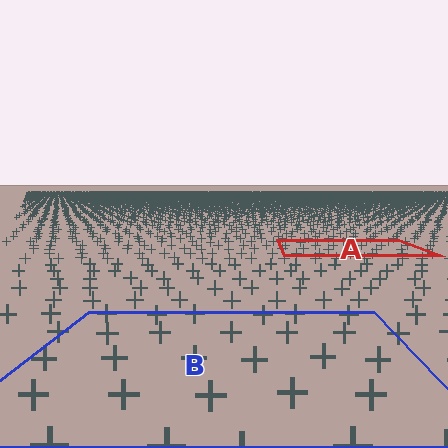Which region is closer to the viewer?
Region B is closer. The texture elements there are larger and more spread out.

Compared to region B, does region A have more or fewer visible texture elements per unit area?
Region A has more texture elements per unit area — they are packed more densely because it is farther away.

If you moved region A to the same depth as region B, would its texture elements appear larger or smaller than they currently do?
They would appear larger. At a closer depth, the same texture elements are projected at a bigger on-screen size.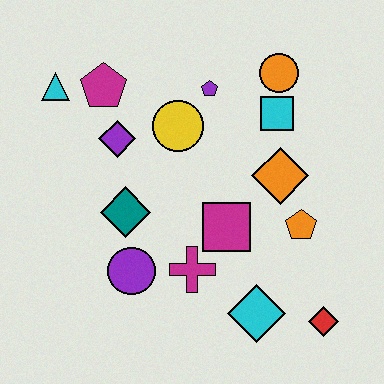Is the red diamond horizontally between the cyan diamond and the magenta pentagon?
No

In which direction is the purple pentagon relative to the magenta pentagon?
The purple pentagon is to the right of the magenta pentagon.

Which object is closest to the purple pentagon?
The yellow circle is closest to the purple pentagon.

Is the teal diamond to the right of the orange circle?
No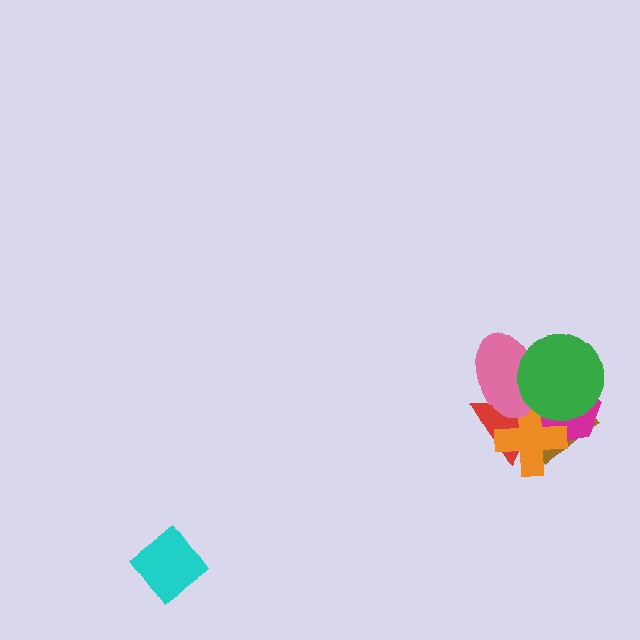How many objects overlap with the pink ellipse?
5 objects overlap with the pink ellipse.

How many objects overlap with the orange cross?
5 objects overlap with the orange cross.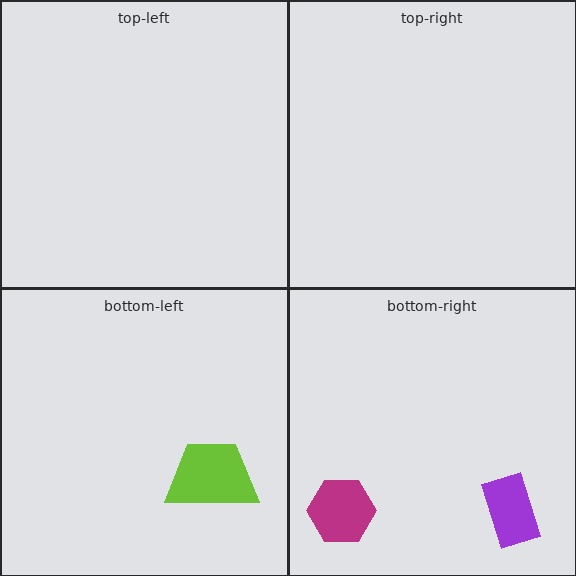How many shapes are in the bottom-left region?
1.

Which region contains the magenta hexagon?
The bottom-right region.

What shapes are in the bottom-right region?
The purple rectangle, the magenta hexagon.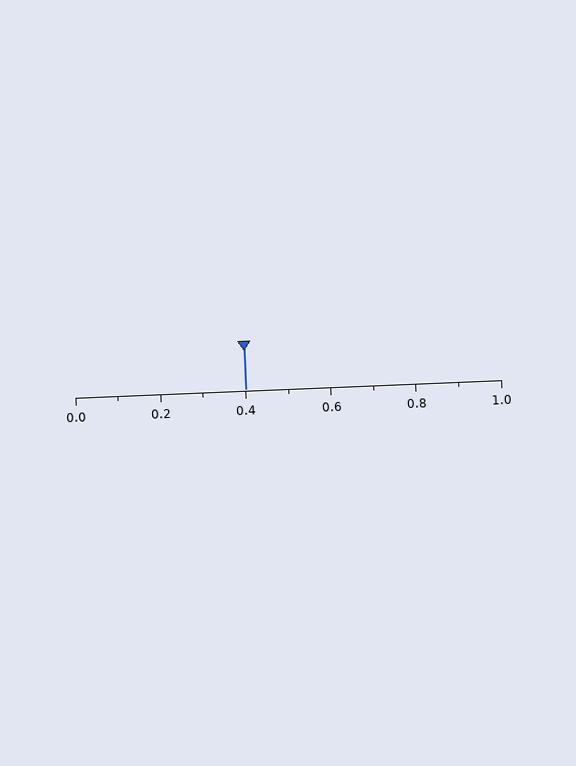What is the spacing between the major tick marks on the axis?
The major ticks are spaced 0.2 apart.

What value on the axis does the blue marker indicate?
The marker indicates approximately 0.4.